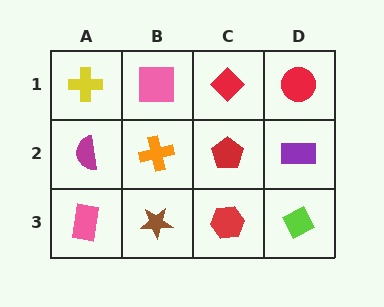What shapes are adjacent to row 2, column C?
A red diamond (row 1, column C), a red hexagon (row 3, column C), an orange cross (row 2, column B), a purple rectangle (row 2, column D).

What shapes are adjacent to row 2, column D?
A red circle (row 1, column D), a lime diamond (row 3, column D), a red pentagon (row 2, column C).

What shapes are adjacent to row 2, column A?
A yellow cross (row 1, column A), a pink rectangle (row 3, column A), an orange cross (row 2, column B).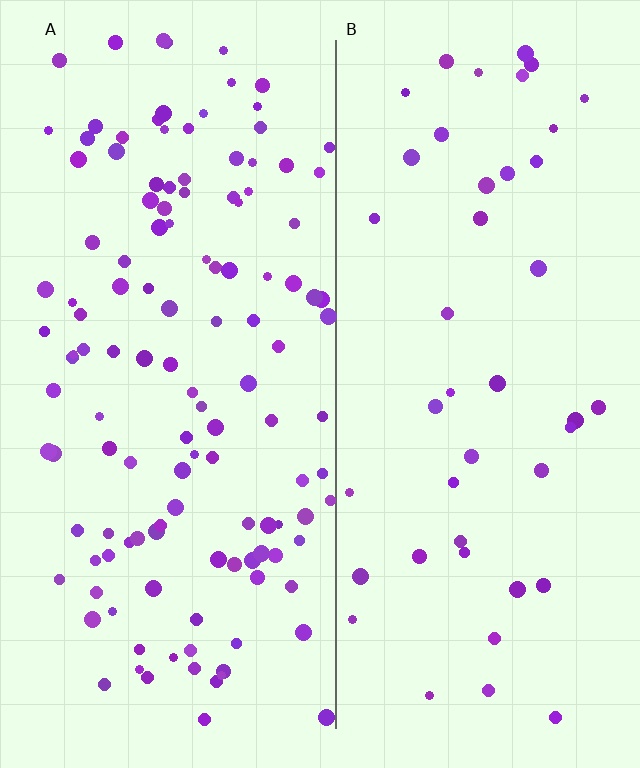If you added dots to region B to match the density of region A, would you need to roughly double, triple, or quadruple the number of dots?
Approximately triple.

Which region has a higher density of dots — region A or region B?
A (the left).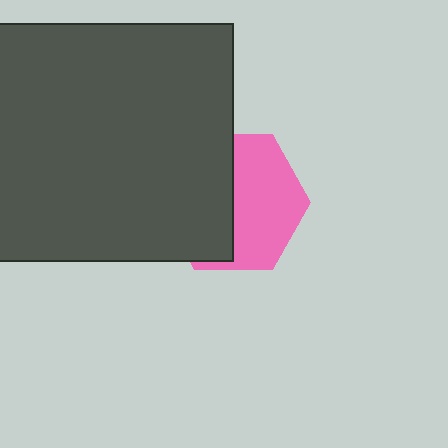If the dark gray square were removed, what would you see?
You would see the complete pink hexagon.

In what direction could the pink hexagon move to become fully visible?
The pink hexagon could move right. That would shift it out from behind the dark gray square entirely.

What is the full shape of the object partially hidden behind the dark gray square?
The partially hidden object is a pink hexagon.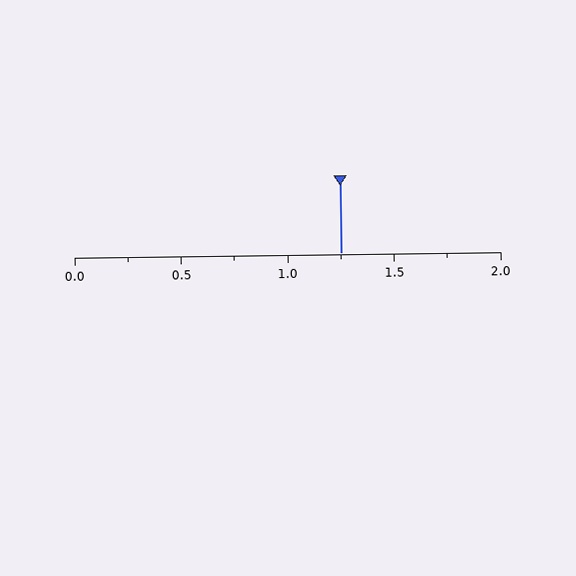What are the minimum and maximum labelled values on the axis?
The axis runs from 0.0 to 2.0.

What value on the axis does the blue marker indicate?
The marker indicates approximately 1.25.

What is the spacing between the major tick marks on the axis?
The major ticks are spaced 0.5 apart.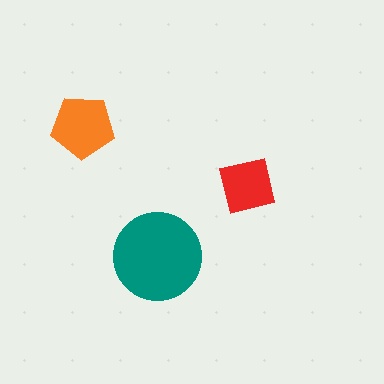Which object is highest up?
The orange pentagon is topmost.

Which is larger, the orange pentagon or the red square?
The orange pentagon.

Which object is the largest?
The teal circle.